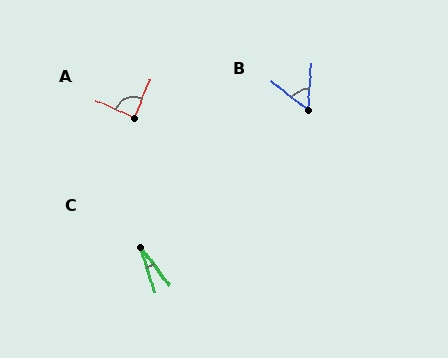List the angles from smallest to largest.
C (21°), B (55°), A (88°).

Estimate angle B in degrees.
Approximately 55 degrees.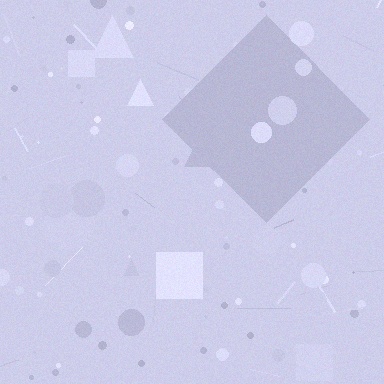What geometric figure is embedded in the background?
A diamond is embedded in the background.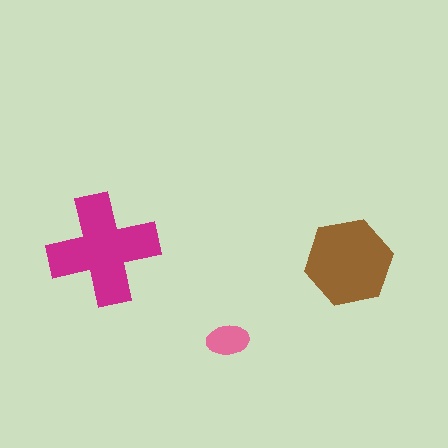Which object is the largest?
The magenta cross.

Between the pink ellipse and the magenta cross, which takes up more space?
The magenta cross.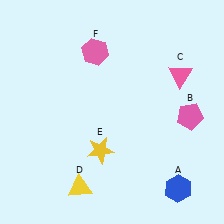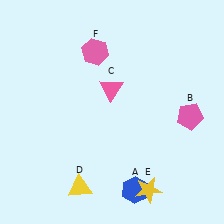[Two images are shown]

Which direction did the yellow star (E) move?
The yellow star (E) moved right.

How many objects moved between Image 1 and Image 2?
3 objects moved between the two images.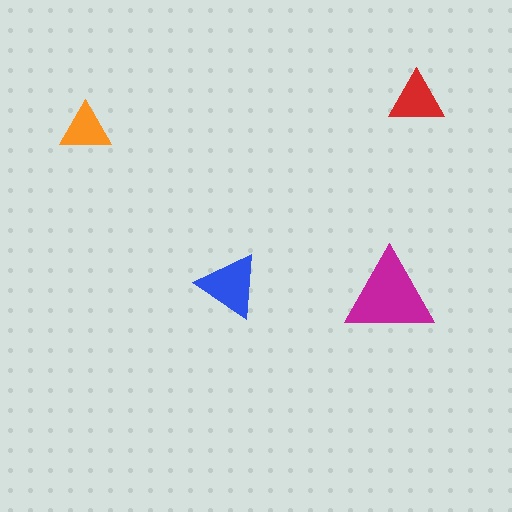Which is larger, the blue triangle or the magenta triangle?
The magenta one.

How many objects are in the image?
There are 4 objects in the image.